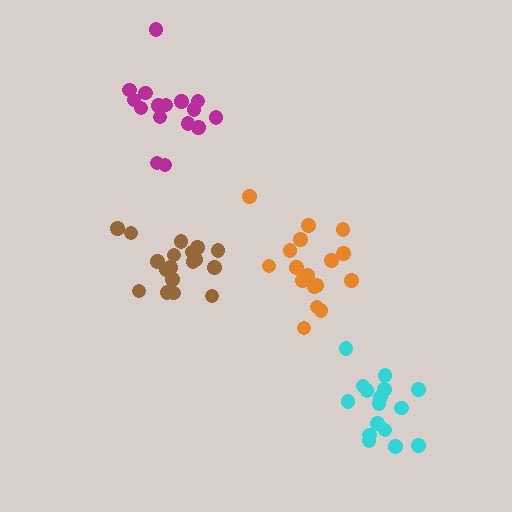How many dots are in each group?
Group 1: 17 dots, Group 2: 16 dots, Group 3: 18 dots, Group 4: 16 dots (67 total).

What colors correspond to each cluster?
The clusters are colored: orange, magenta, brown, cyan.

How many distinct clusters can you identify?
There are 4 distinct clusters.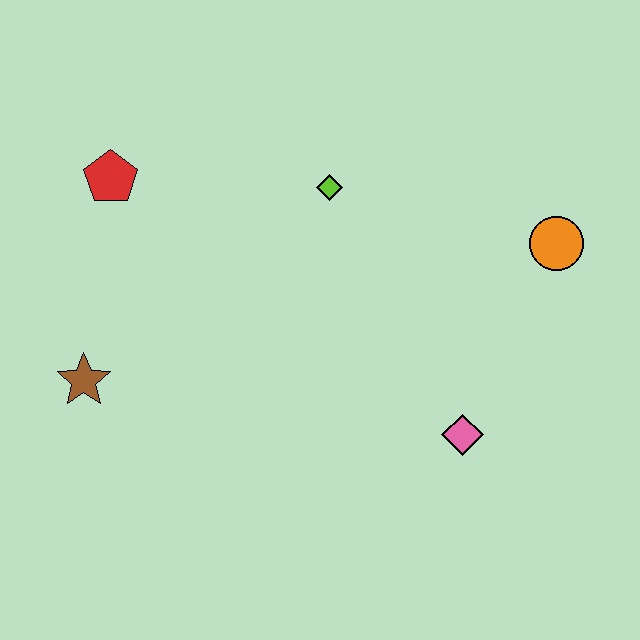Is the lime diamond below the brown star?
No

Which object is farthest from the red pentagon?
The orange circle is farthest from the red pentagon.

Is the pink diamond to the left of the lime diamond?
No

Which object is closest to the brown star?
The red pentagon is closest to the brown star.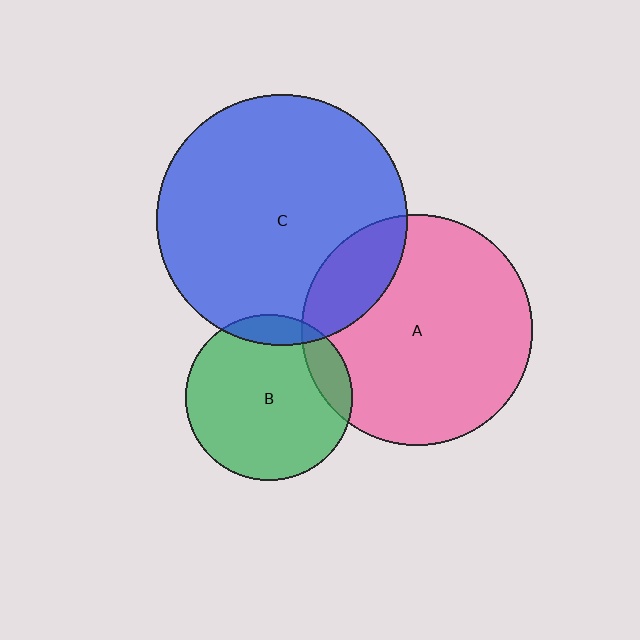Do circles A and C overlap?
Yes.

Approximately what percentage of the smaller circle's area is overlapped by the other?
Approximately 20%.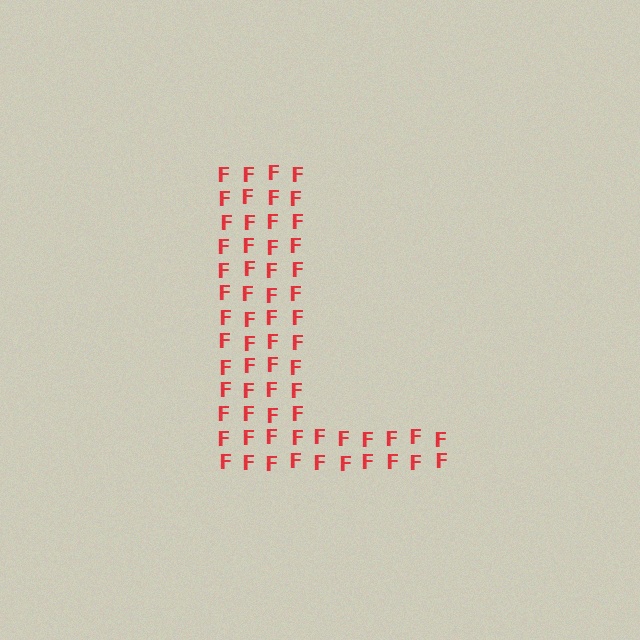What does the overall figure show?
The overall figure shows the letter L.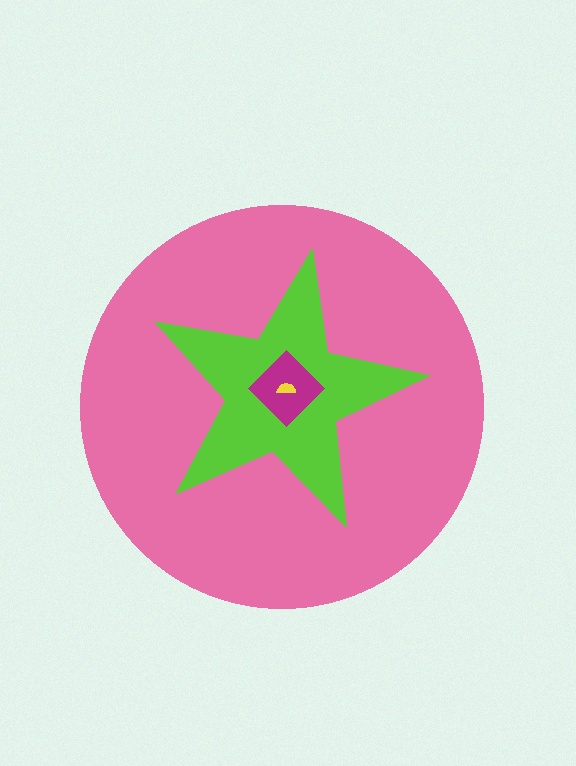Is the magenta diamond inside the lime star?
Yes.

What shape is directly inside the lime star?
The magenta diamond.